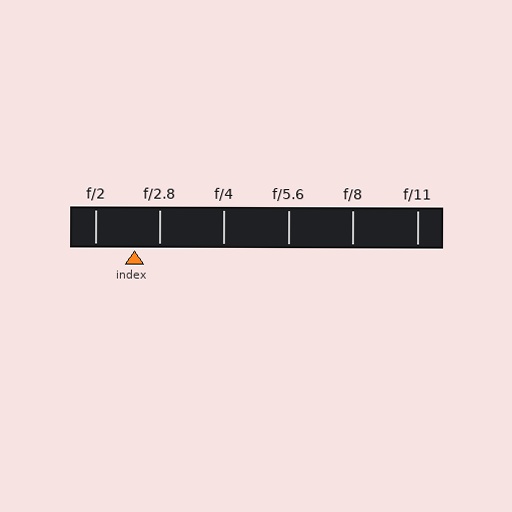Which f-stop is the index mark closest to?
The index mark is closest to f/2.8.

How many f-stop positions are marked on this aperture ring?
There are 6 f-stop positions marked.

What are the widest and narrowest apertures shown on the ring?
The widest aperture shown is f/2 and the narrowest is f/11.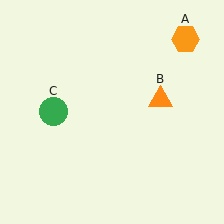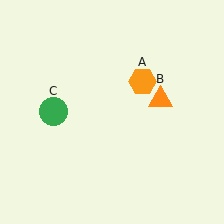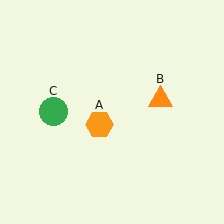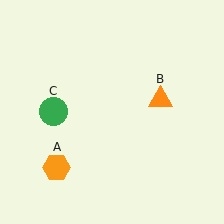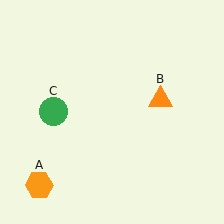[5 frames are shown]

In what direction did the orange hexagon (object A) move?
The orange hexagon (object A) moved down and to the left.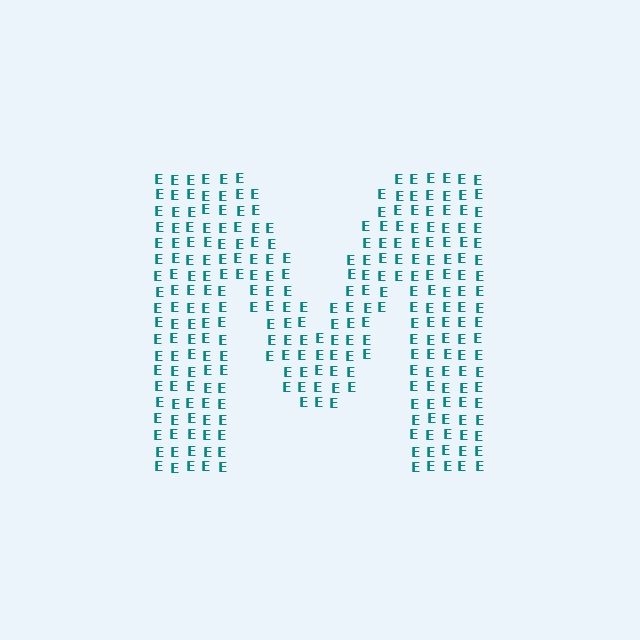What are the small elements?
The small elements are letter E's.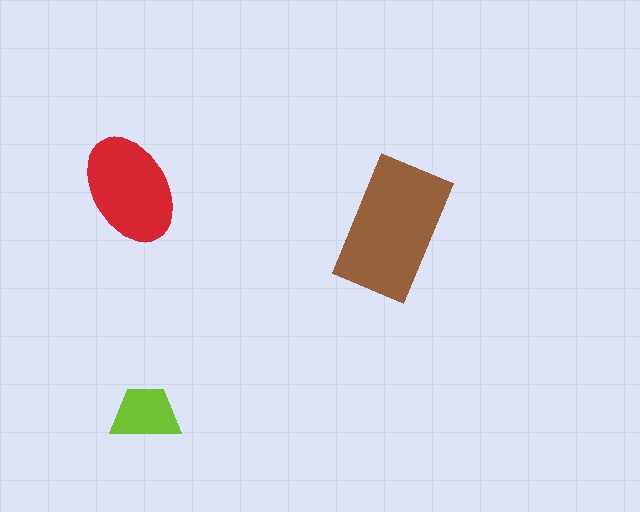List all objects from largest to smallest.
The brown rectangle, the red ellipse, the lime trapezoid.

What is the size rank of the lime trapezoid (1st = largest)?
3rd.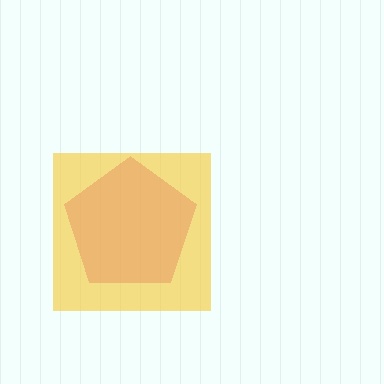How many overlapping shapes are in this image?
There are 2 overlapping shapes in the image.